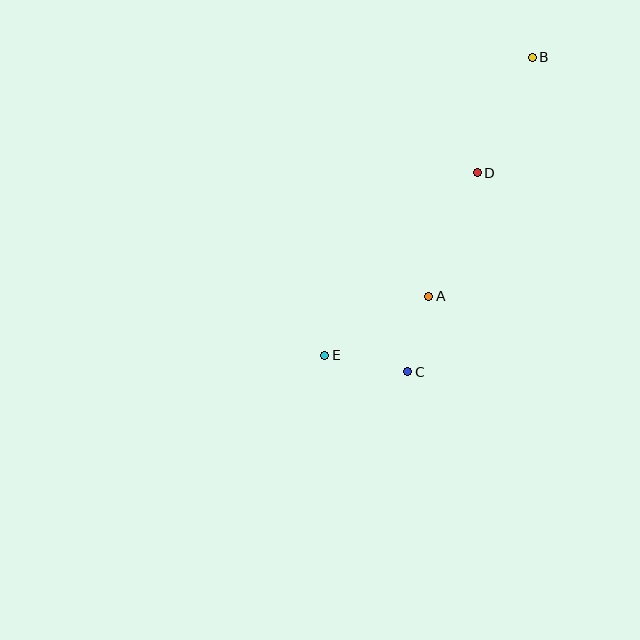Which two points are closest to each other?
Points A and C are closest to each other.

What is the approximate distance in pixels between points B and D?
The distance between B and D is approximately 128 pixels.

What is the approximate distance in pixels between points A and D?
The distance between A and D is approximately 133 pixels.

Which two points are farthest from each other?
Points B and E are farthest from each other.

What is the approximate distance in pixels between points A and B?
The distance between A and B is approximately 260 pixels.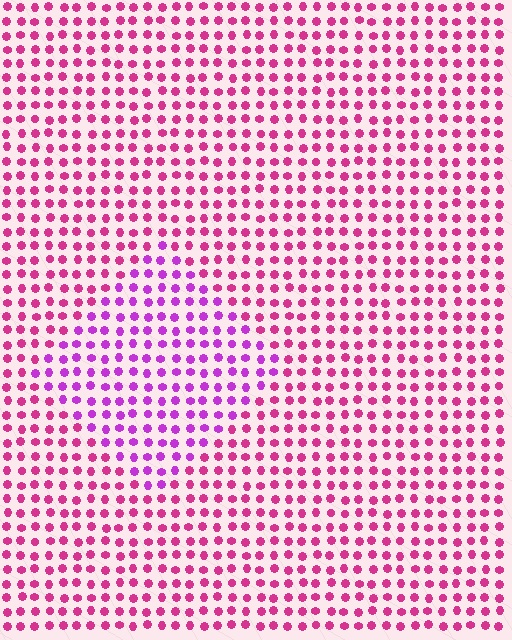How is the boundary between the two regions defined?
The boundary is defined purely by a slight shift in hue (about 33 degrees). Spacing, size, and orientation are identical on both sides.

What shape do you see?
I see a diamond.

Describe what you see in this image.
The image is filled with small magenta elements in a uniform arrangement. A diamond-shaped region is visible where the elements are tinted to a slightly different hue, forming a subtle color boundary.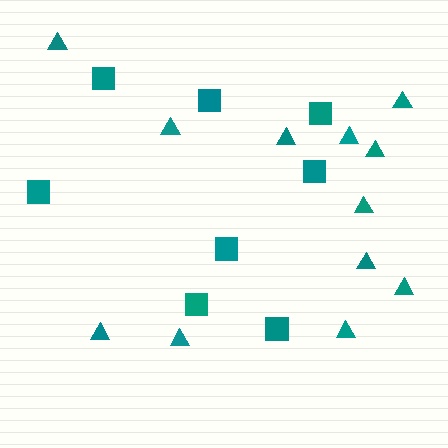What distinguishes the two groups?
There are 2 groups: one group of triangles (12) and one group of squares (8).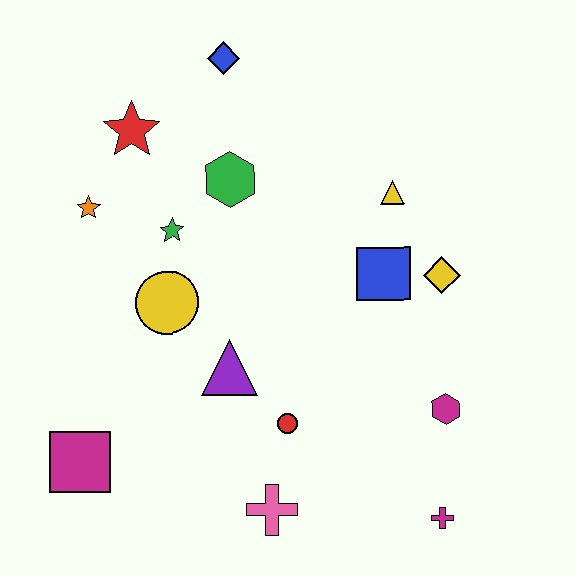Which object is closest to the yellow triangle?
The blue square is closest to the yellow triangle.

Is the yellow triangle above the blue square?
Yes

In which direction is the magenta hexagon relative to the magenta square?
The magenta hexagon is to the right of the magenta square.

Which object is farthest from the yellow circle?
The magenta cross is farthest from the yellow circle.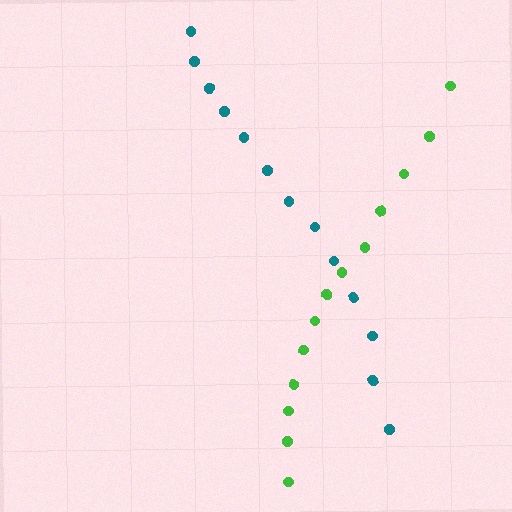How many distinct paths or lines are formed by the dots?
There are 2 distinct paths.